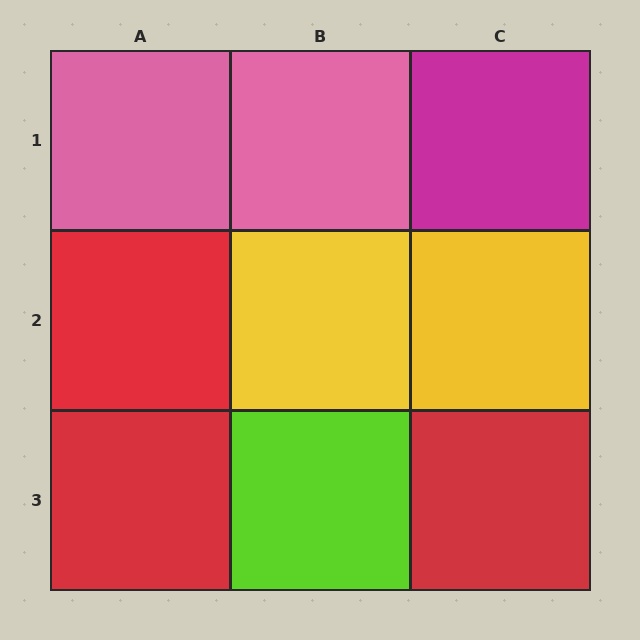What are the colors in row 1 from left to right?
Pink, pink, magenta.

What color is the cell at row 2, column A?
Red.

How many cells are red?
3 cells are red.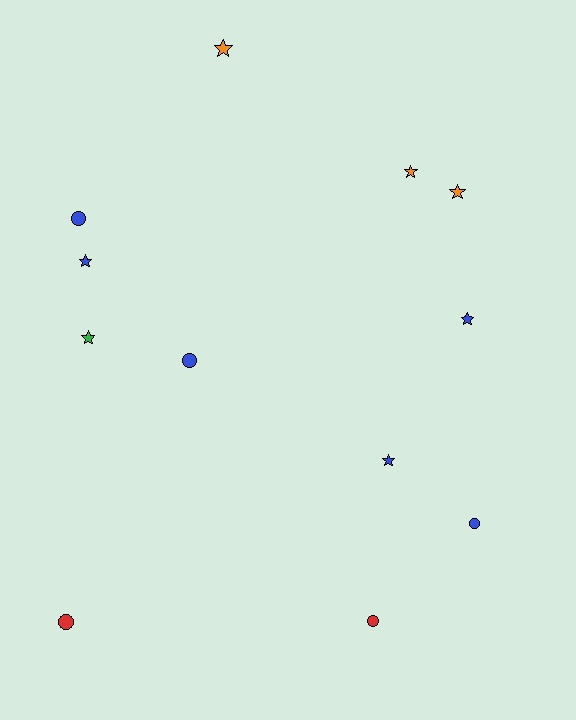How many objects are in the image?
There are 12 objects.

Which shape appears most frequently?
Star, with 7 objects.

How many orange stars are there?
There are 3 orange stars.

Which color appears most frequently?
Blue, with 6 objects.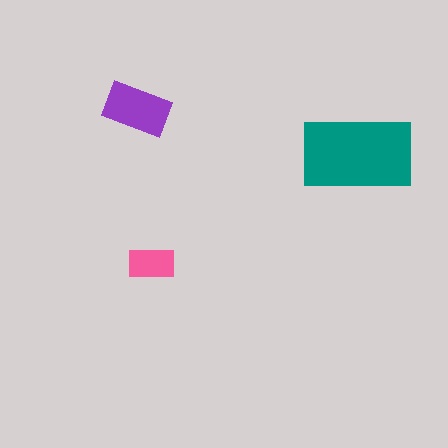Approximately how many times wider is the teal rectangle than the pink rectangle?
About 2.5 times wider.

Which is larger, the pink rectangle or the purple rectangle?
The purple one.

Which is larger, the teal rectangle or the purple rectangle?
The teal one.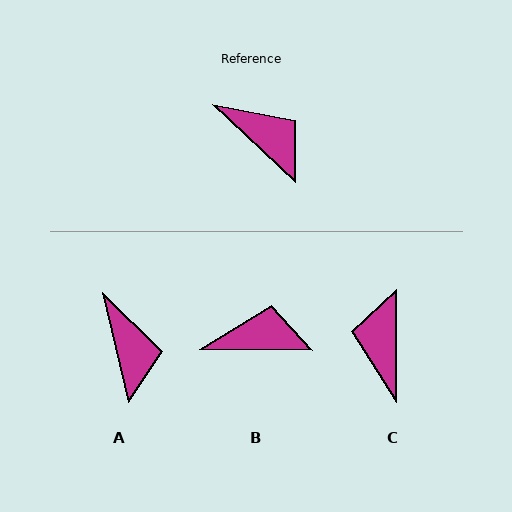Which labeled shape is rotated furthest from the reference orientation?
C, about 133 degrees away.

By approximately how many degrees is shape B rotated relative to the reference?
Approximately 43 degrees counter-clockwise.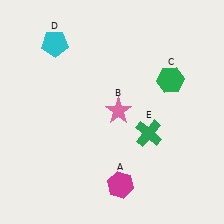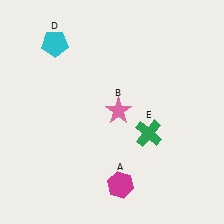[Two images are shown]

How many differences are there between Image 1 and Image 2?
There is 1 difference between the two images.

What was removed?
The green hexagon (C) was removed in Image 2.